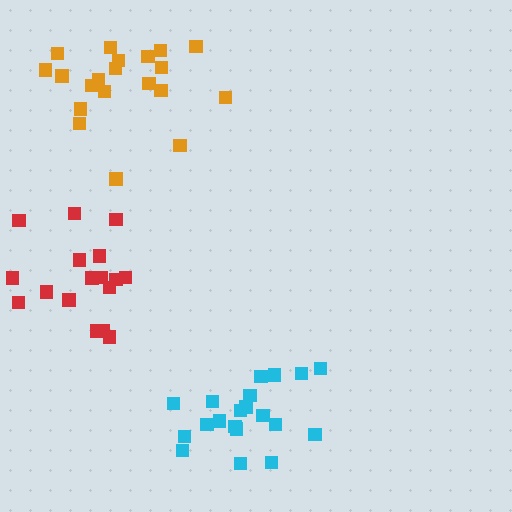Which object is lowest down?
The cyan cluster is bottommost.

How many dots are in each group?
Group 1: 20 dots, Group 2: 17 dots, Group 3: 20 dots (57 total).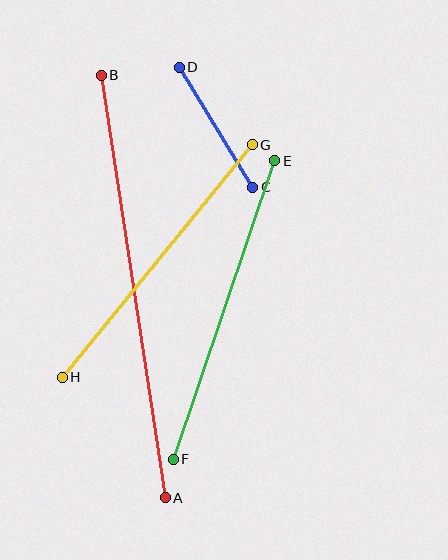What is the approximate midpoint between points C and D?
The midpoint is at approximately (216, 127) pixels.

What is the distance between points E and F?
The distance is approximately 315 pixels.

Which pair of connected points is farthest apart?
Points A and B are farthest apart.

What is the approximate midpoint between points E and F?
The midpoint is at approximately (224, 310) pixels.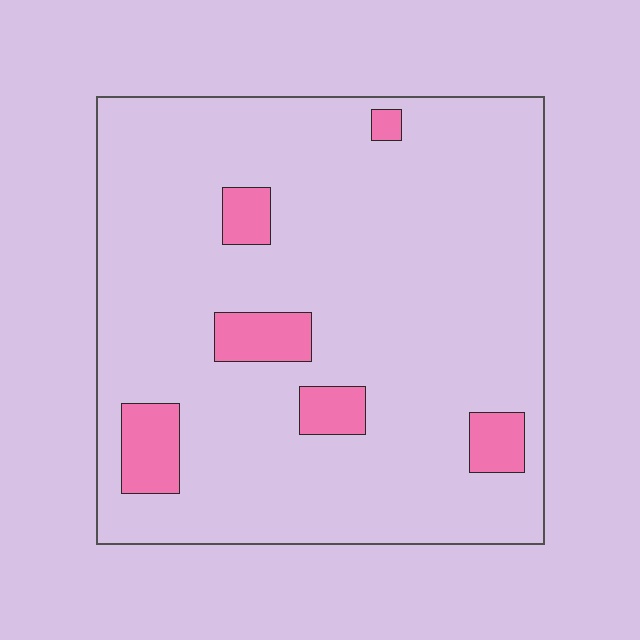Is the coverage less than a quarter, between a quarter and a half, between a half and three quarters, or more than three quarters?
Less than a quarter.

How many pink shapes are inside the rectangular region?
6.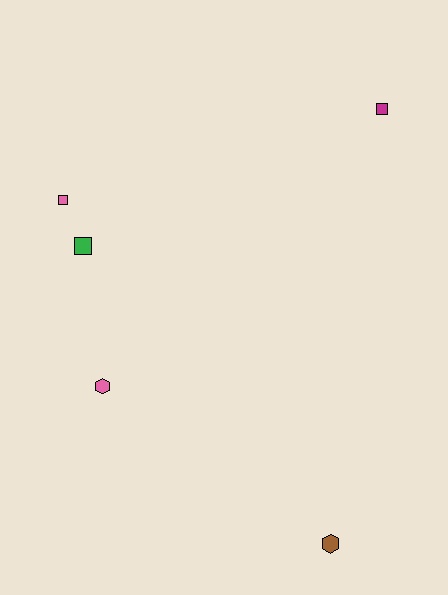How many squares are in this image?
There are 3 squares.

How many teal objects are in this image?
There are no teal objects.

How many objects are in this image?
There are 5 objects.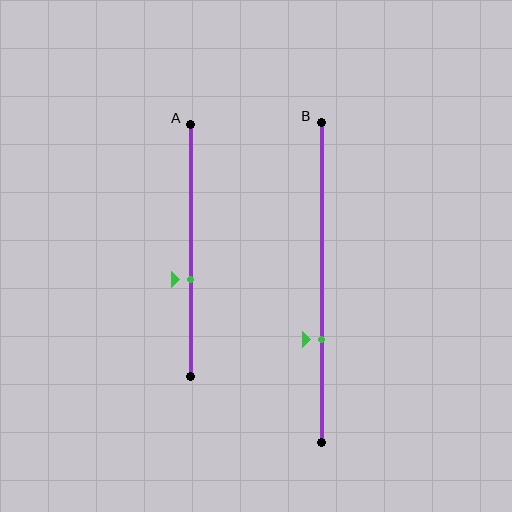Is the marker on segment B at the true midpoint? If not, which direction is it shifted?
No, the marker on segment B is shifted downward by about 18% of the segment length.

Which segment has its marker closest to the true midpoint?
Segment A has its marker closest to the true midpoint.